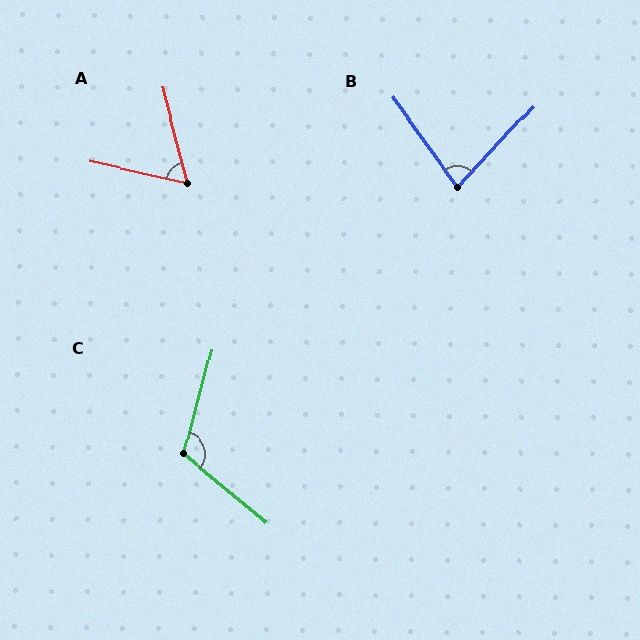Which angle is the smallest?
A, at approximately 63 degrees.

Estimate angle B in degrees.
Approximately 79 degrees.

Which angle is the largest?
C, at approximately 115 degrees.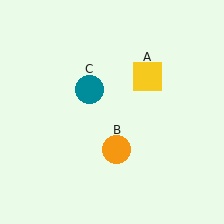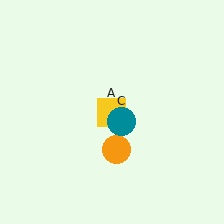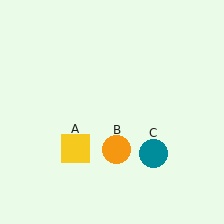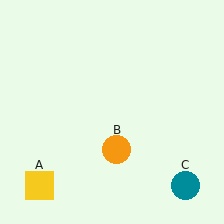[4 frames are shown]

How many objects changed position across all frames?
2 objects changed position: yellow square (object A), teal circle (object C).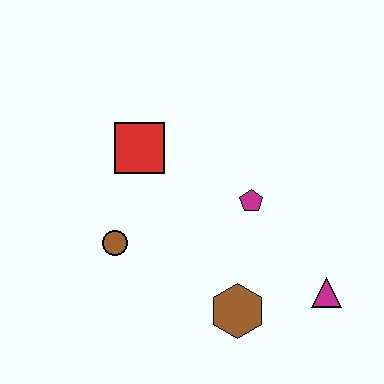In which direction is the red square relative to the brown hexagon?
The red square is above the brown hexagon.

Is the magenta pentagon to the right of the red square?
Yes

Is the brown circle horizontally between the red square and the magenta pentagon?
No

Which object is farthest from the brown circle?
The magenta triangle is farthest from the brown circle.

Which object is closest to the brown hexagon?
The magenta triangle is closest to the brown hexagon.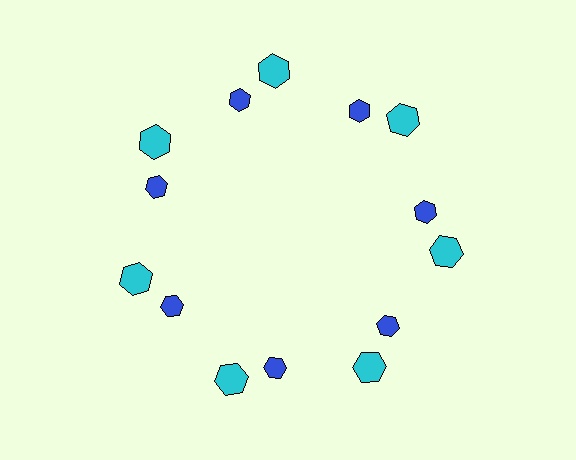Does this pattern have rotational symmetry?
Yes, this pattern has 7-fold rotational symmetry. It looks the same after rotating 51 degrees around the center.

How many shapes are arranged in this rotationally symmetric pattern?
There are 14 shapes, arranged in 7 groups of 2.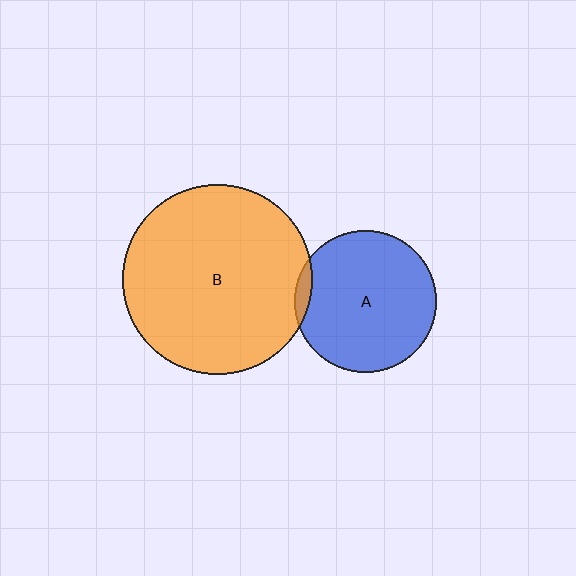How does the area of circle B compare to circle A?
Approximately 1.8 times.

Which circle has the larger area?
Circle B (orange).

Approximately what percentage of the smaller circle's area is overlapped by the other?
Approximately 5%.